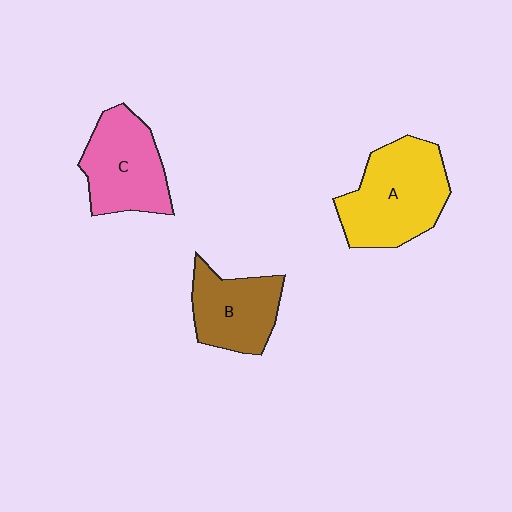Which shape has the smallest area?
Shape B (brown).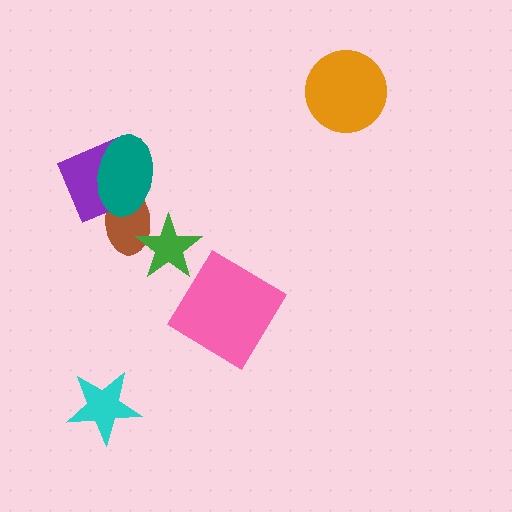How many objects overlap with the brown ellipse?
3 objects overlap with the brown ellipse.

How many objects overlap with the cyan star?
0 objects overlap with the cyan star.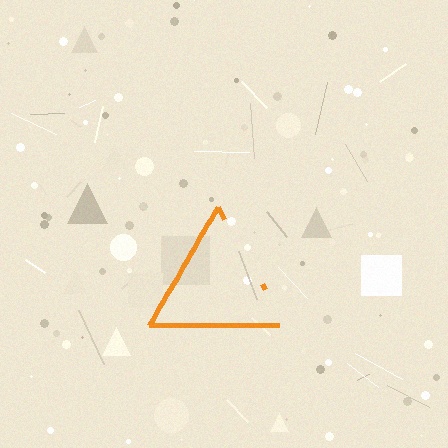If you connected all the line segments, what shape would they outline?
They would outline a triangle.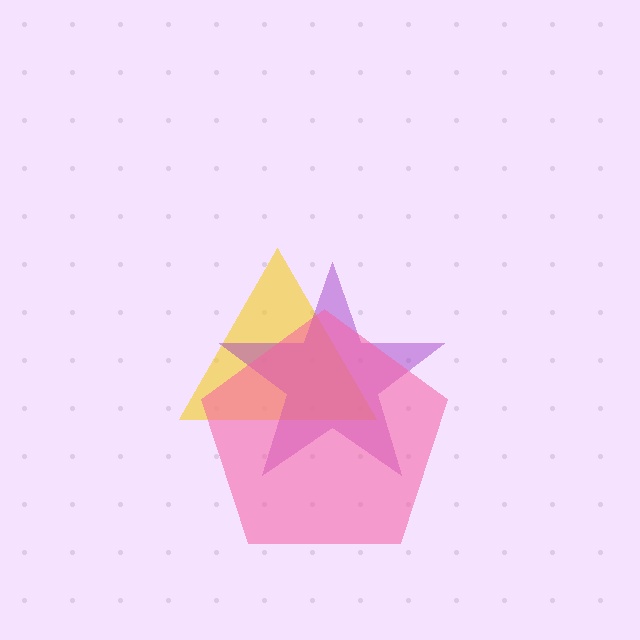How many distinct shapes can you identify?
There are 3 distinct shapes: a yellow triangle, a purple star, a pink pentagon.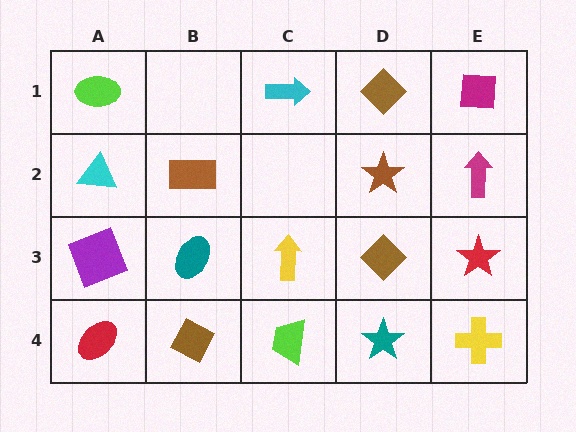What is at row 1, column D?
A brown diamond.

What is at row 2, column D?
A brown star.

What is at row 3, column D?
A brown diamond.